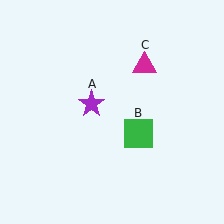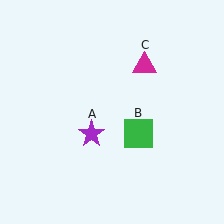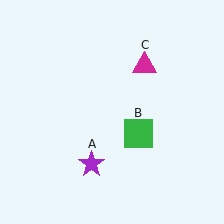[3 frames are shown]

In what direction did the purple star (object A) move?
The purple star (object A) moved down.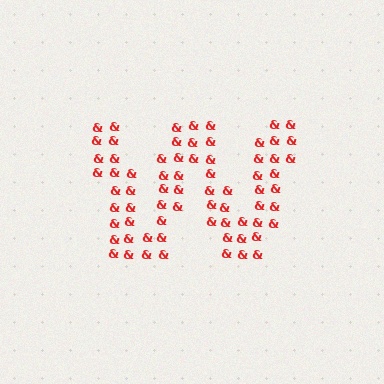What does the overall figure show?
The overall figure shows the letter W.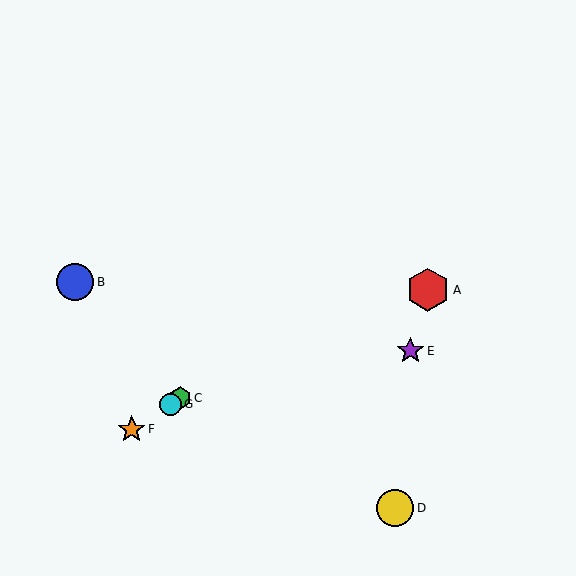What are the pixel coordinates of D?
Object D is at (395, 508).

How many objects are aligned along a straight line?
3 objects (C, F, G) are aligned along a straight line.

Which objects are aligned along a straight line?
Objects C, F, G are aligned along a straight line.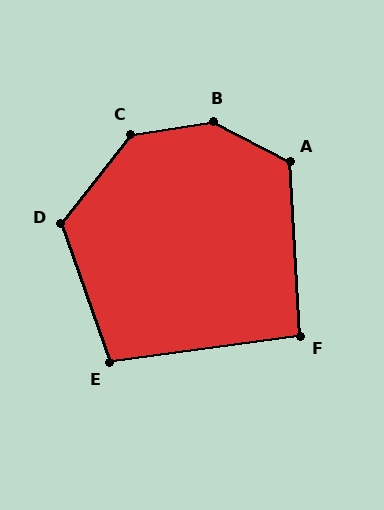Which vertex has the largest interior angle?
B, at approximately 143 degrees.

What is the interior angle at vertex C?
Approximately 137 degrees (obtuse).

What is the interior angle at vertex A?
Approximately 121 degrees (obtuse).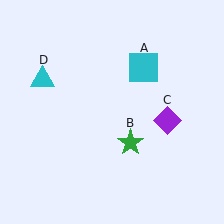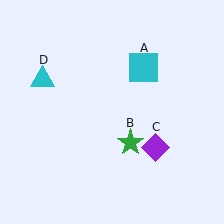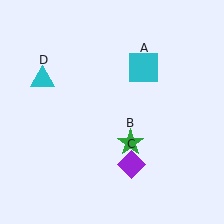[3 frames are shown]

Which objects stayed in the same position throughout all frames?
Cyan square (object A) and green star (object B) and cyan triangle (object D) remained stationary.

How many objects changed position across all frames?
1 object changed position: purple diamond (object C).